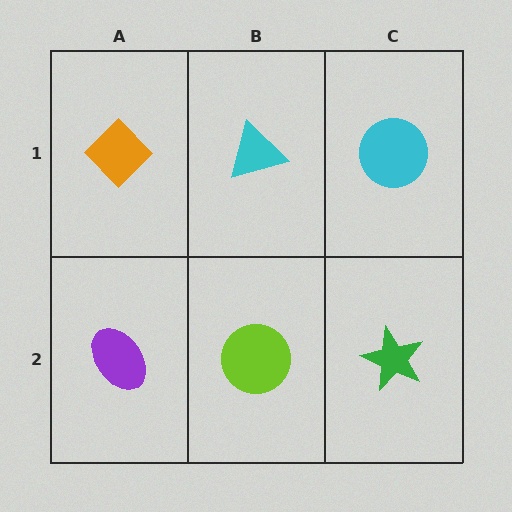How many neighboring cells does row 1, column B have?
3.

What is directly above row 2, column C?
A cyan circle.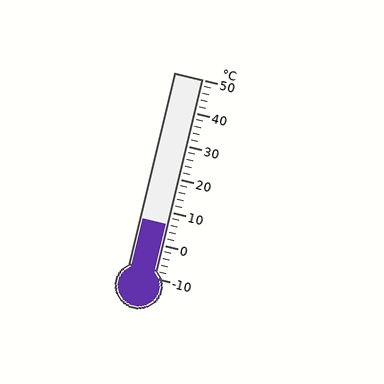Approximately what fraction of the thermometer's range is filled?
The thermometer is filled to approximately 25% of its range.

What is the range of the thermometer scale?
The thermometer scale ranges from -10°C to 50°C.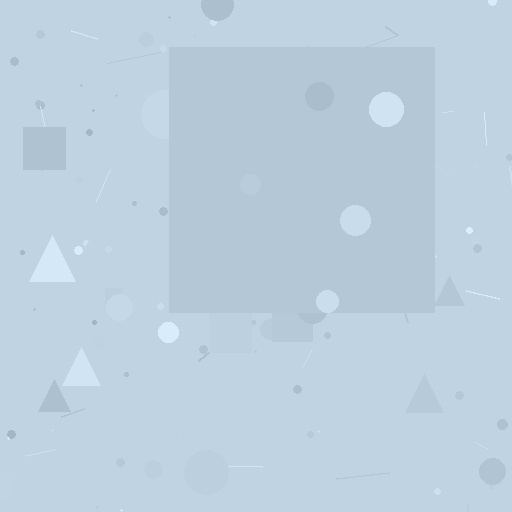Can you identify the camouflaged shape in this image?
The camouflaged shape is a square.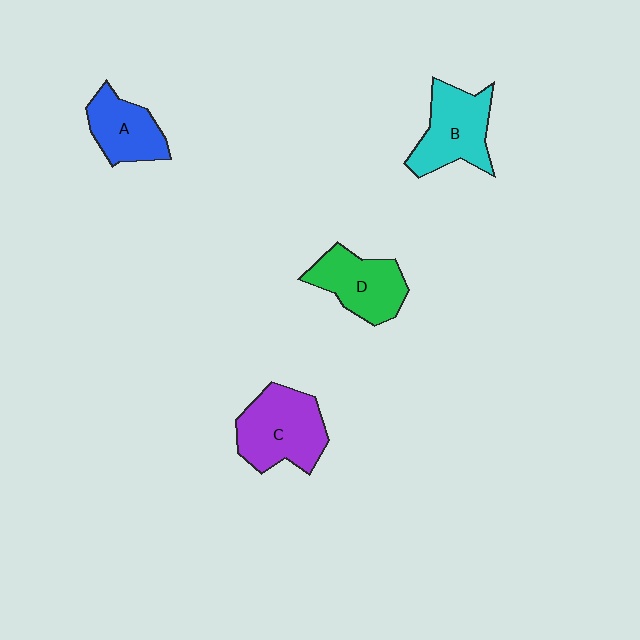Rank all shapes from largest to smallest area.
From largest to smallest: C (purple), B (cyan), D (green), A (blue).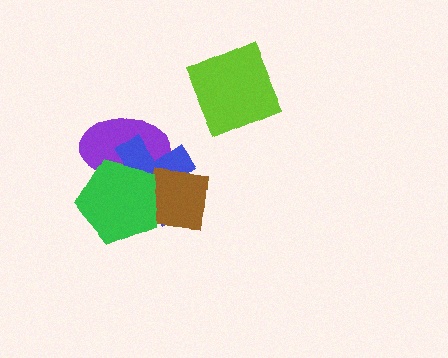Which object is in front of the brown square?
The green pentagon is in front of the brown square.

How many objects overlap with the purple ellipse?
3 objects overlap with the purple ellipse.